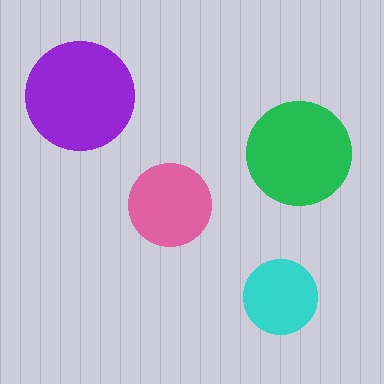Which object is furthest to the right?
The green circle is rightmost.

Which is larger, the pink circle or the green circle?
The green one.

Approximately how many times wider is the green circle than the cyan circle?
About 1.5 times wider.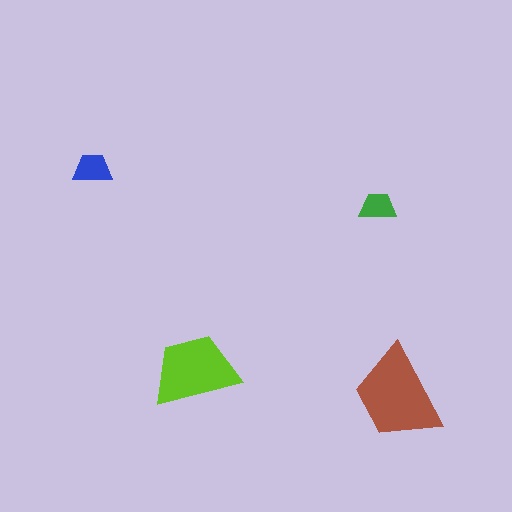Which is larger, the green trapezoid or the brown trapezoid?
The brown one.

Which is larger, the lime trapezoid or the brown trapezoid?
The brown one.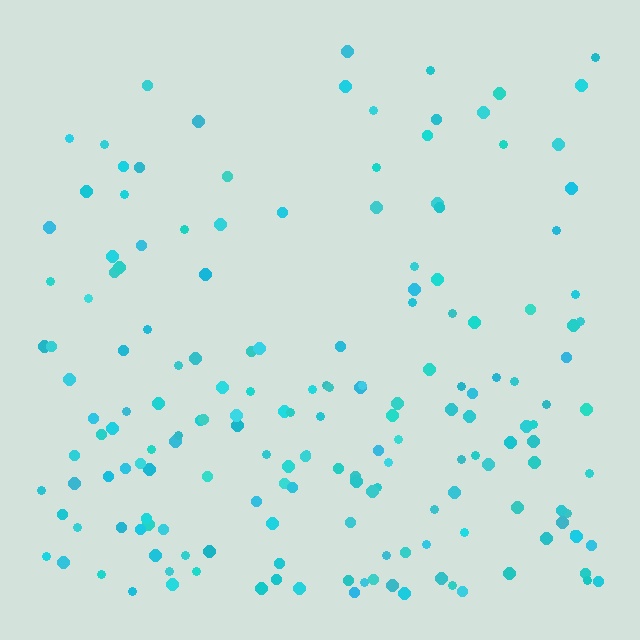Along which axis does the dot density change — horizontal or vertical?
Vertical.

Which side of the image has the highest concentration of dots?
The bottom.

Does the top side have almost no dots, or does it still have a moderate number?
Still a moderate number, just noticeably fewer than the bottom.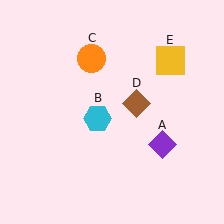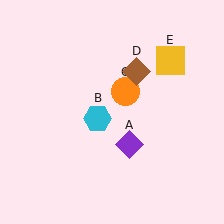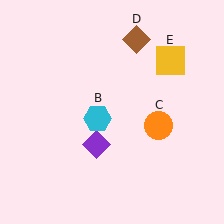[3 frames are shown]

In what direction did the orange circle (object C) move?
The orange circle (object C) moved down and to the right.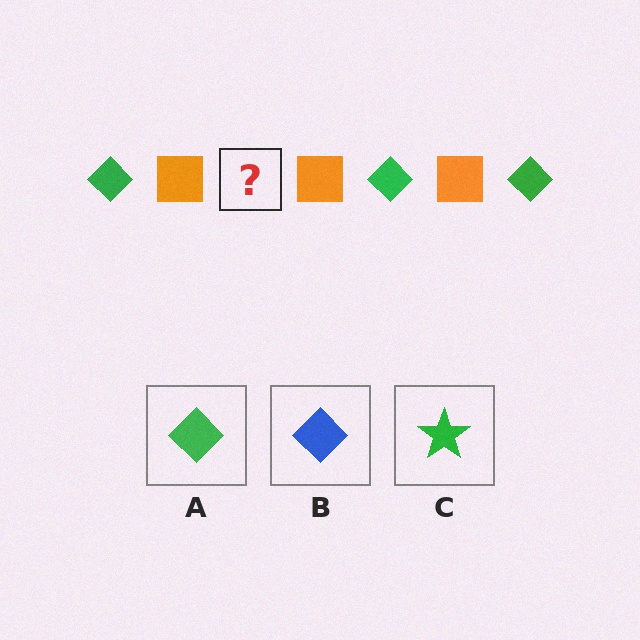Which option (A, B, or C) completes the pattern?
A.